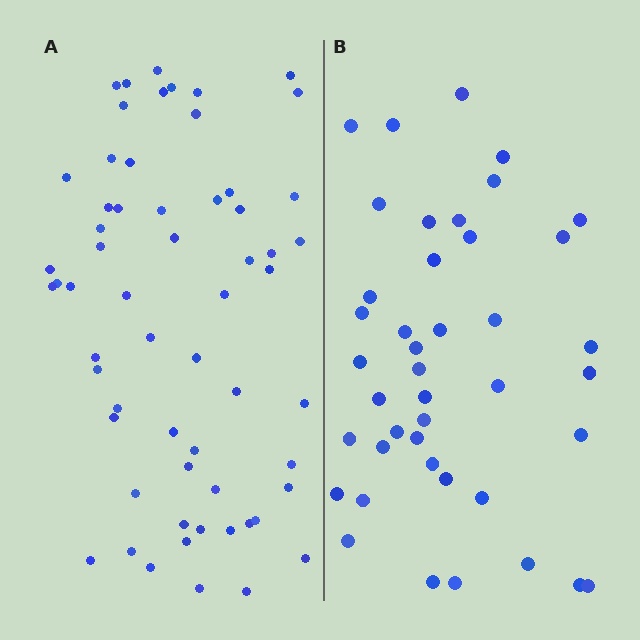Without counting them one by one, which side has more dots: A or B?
Region A (the left region) has more dots.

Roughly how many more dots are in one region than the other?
Region A has approximately 20 more dots than region B.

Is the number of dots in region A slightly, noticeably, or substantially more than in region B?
Region A has noticeably more, but not dramatically so. The ratio is roughly 1.4 to 1.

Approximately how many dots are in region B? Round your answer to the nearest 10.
About 40 dots. (The exact count is 42, which rounds to 40.)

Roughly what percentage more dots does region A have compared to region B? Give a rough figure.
About 45% more.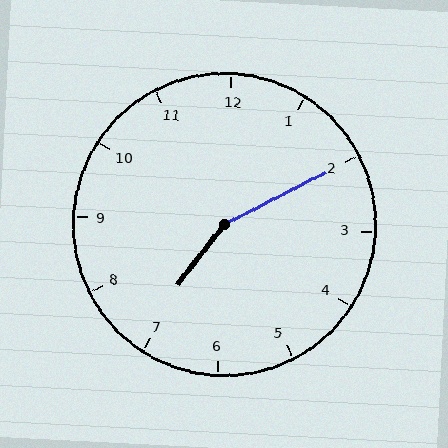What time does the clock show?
7:10.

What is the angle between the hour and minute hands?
Approximately 155 degrees.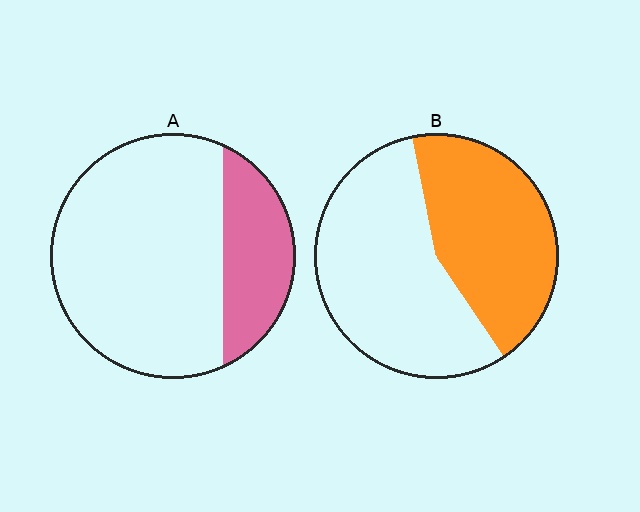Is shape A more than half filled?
No.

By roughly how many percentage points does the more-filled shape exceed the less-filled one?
By roughly 20 percentage points (B over A).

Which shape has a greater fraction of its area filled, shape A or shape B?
Shape B.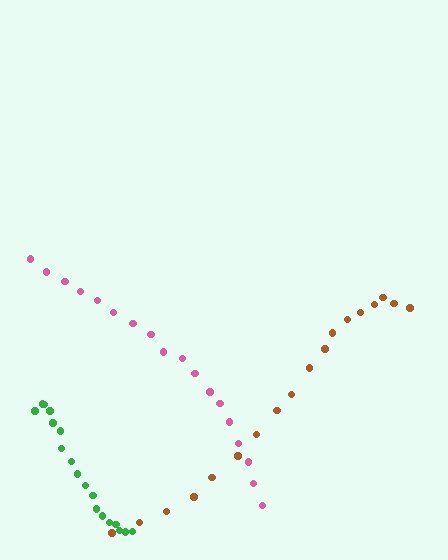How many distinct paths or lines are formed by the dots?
There are 3 distinct paths.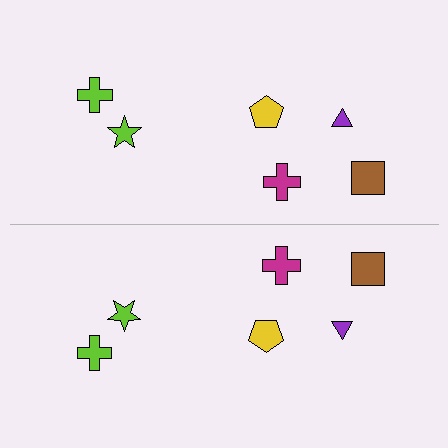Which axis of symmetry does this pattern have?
The pattern has a horizontal axis of symmetry running through the center of the image.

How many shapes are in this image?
There are 12 shapes in this image.